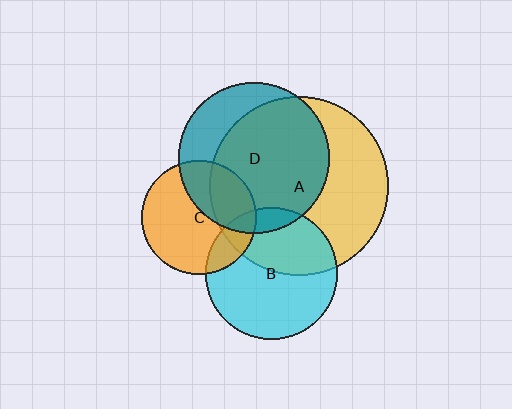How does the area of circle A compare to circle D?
Approximately 1.4 times.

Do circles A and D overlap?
Yes.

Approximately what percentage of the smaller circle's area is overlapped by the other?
Approximately 70%.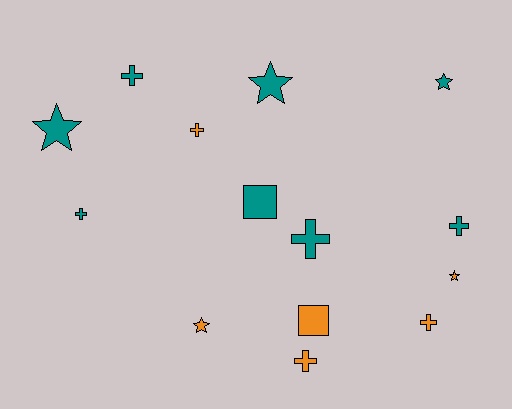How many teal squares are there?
There is 1 teal square.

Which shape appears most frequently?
Cross, with 7 objects.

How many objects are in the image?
There are 14 objects.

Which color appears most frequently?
Teal, with 8 objects.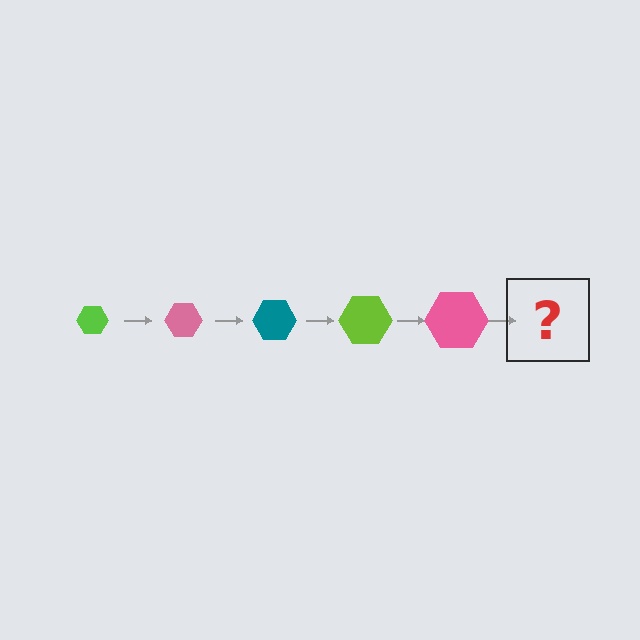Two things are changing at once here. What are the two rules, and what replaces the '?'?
The two rules are that the hexagon grows larger each step and the color cycles through lime, pink, and teal. The '?' should be a teal hexagon, larger than the previous one.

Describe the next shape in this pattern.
It should be a teal hexagon, larger than the previous one.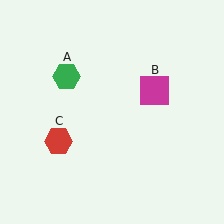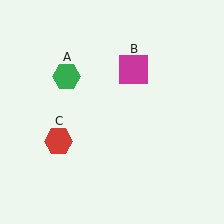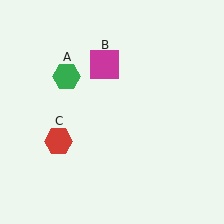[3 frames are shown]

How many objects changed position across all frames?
1 object changed position: magenta square (object B).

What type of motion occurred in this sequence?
The magenta square (object B) rotated counterclockwise around the center of the scene.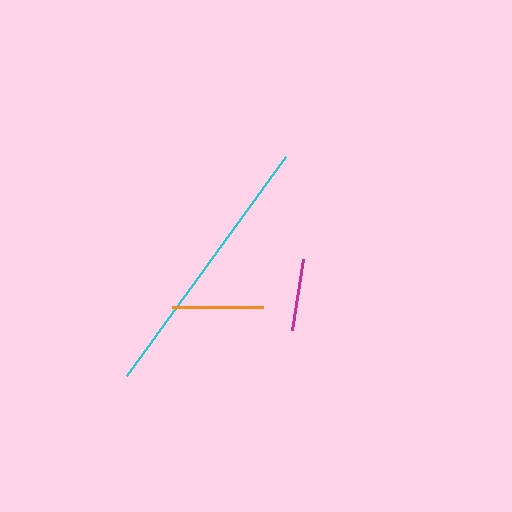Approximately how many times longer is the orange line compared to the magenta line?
The orange line is approximately 1.3 times the length of the magenta line.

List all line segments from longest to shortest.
From longest to shortest: cyan, orange, magenta.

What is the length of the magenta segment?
The magenta segment is approximately 72 pixels long.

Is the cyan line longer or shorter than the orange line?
The cyan line is longer than the orange line.